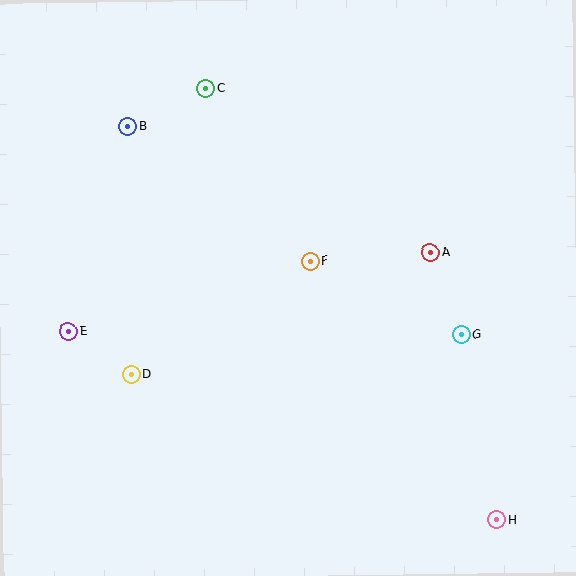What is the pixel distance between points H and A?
The distance between H and A is 276 pixels.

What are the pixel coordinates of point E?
Point E is at (68, 331).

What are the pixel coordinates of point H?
Point H is at (497, 520).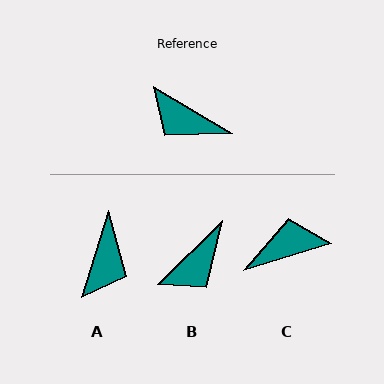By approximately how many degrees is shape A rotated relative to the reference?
Approximately 104 degrees counter-clockwise.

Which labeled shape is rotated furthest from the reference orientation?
C, about 132 degrees away.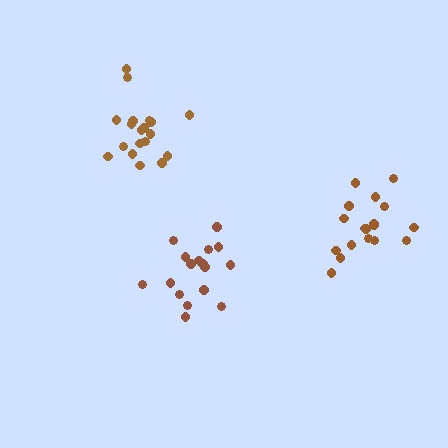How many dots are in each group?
Group 1: 18 dots, Group 2: 17 dots, Group 3: 19 dots (54 total).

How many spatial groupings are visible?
There are 3 spatial groupings.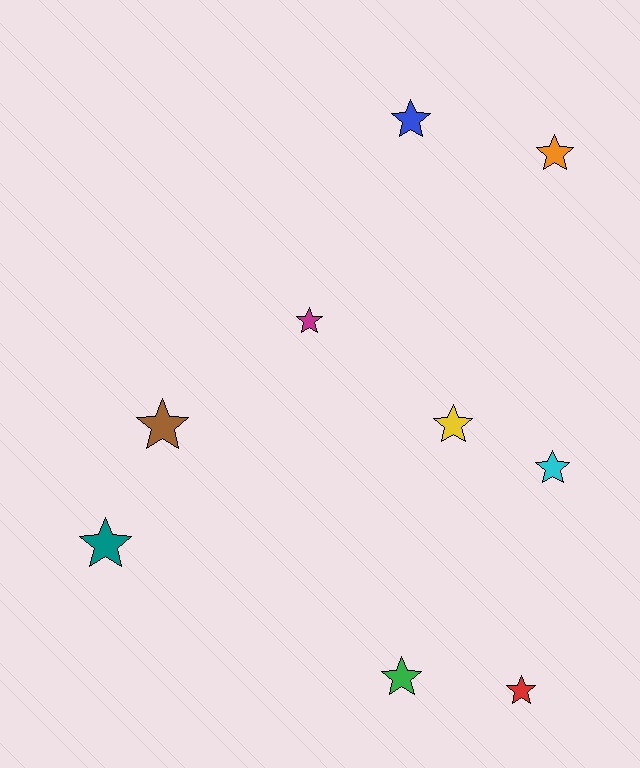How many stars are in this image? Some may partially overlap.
There are 9 stars.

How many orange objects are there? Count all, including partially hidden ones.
There is 1 orange object.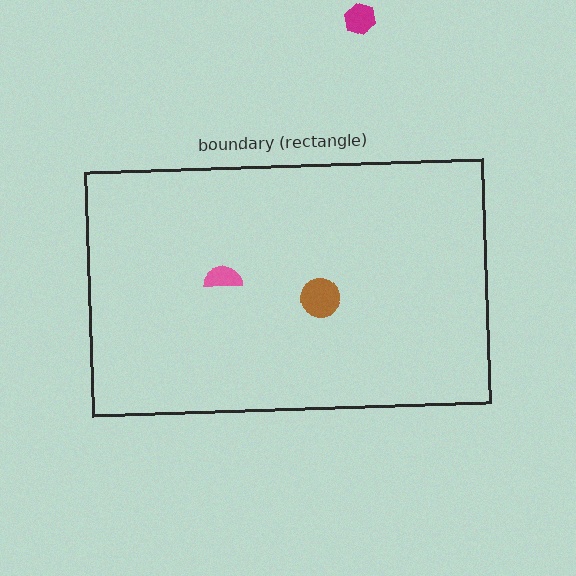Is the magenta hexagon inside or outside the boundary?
Outside.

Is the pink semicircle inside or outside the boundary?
Inside.